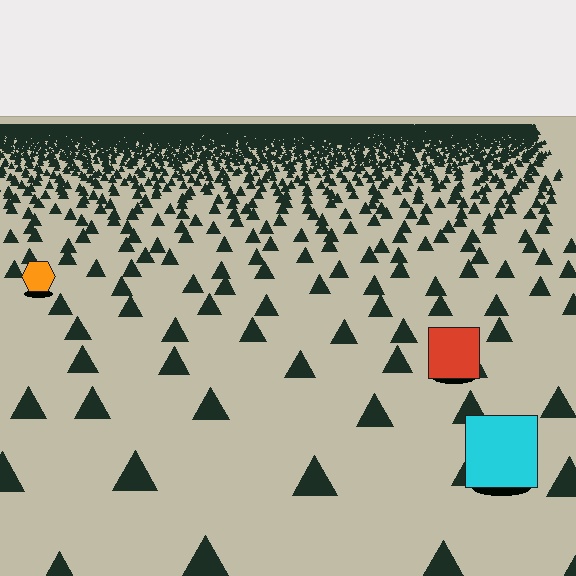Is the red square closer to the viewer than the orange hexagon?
Yes. The red square is closer — you can tell from the texture gradient: the ground texture is coarser near it.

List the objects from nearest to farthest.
From nearest to farthest: the cyan square, the red square, the orange hexagon.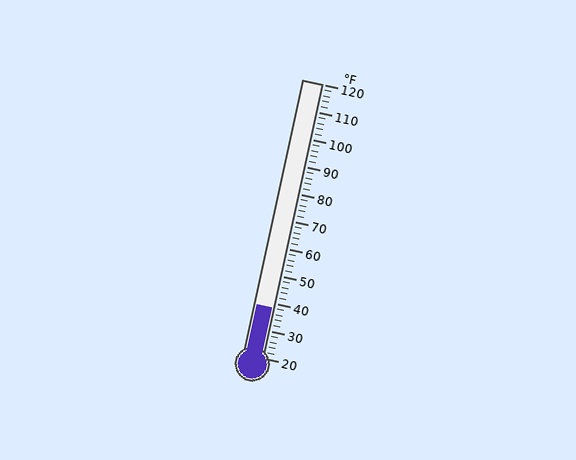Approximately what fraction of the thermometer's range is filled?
The thermometer is filled to approximately 20% of its range.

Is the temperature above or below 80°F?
The temperature is below 80°F.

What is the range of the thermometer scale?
The thermometer scale ranges from 20°F to 120°F.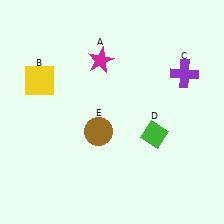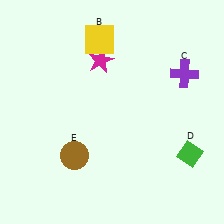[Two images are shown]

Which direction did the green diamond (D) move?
The green diamond (D) moved right.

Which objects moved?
The objects that moved are: the yellow square (B), the green diamond (D), the brown circle (E).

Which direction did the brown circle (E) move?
The brown circle (E) moved left.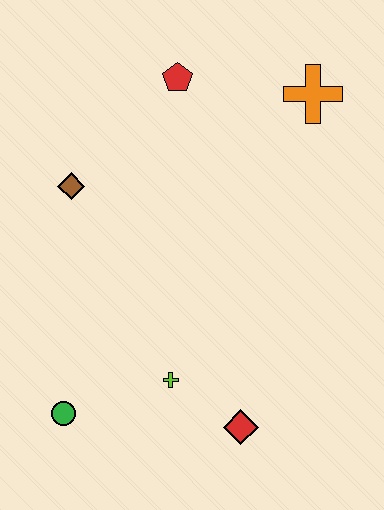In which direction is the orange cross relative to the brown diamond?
The orange cross is to the right of the brown diamond.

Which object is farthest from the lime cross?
The orange cross is farthest from the lime cross.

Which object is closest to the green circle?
The lime cross is closest to the green circle.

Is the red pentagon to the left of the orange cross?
Yes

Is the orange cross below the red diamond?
No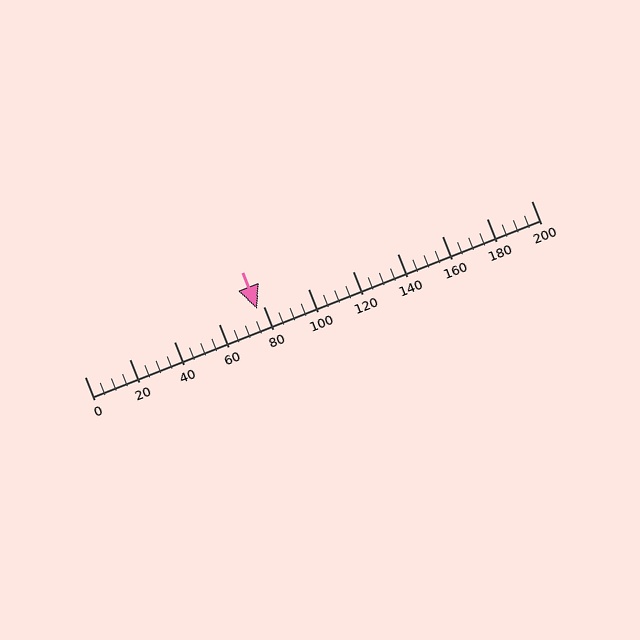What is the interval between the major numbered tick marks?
The major tick marks are spaced 20 units apart.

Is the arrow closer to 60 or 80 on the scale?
The arrow is closer to 80.